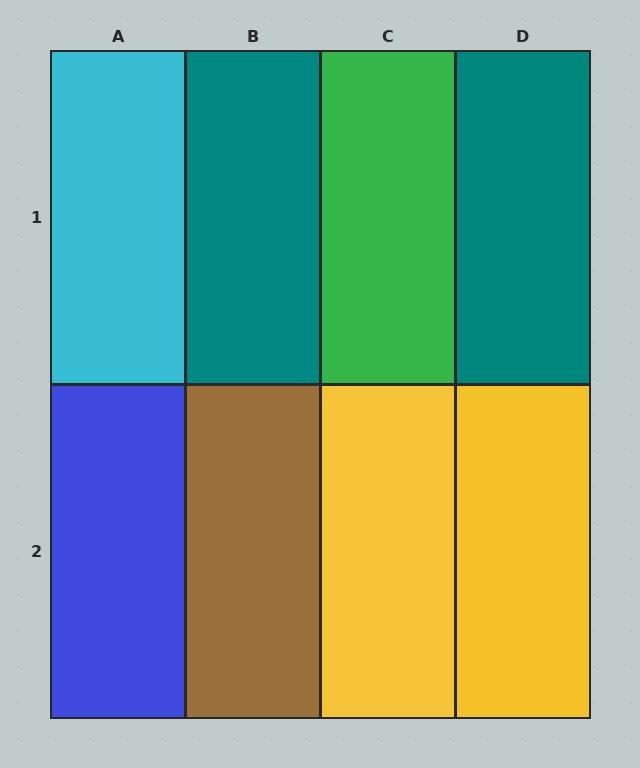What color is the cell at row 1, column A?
Cyan.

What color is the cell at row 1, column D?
Teal.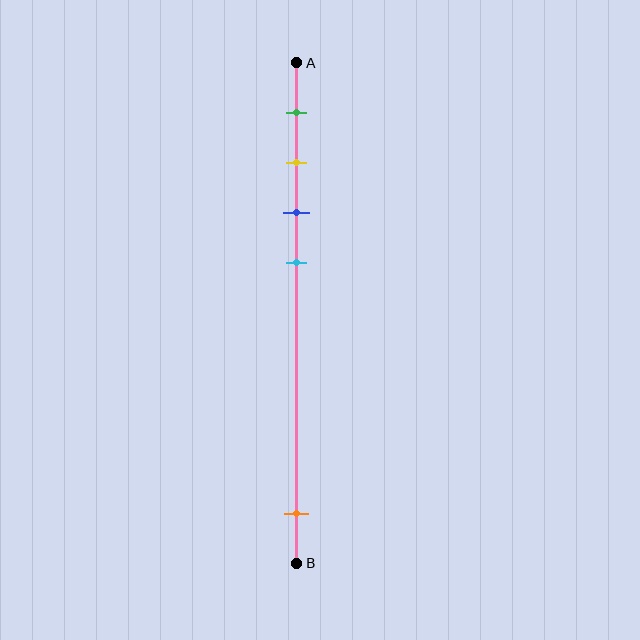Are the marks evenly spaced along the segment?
No, the marks are not evenly spaced.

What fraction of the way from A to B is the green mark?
The green mark is approximately 10% (0.1) of the way from A to B.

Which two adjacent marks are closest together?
The yellow and blue marks are the closest adjacent pair.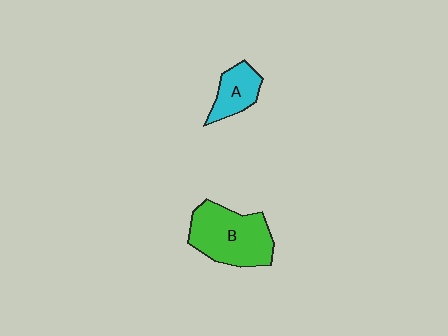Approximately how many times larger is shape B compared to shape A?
Approximately 2.1 times.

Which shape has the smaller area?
Shape A (cyan).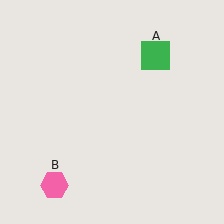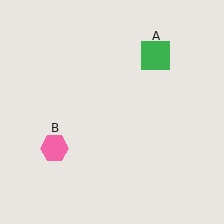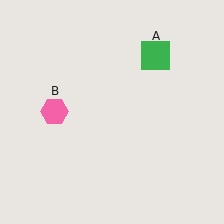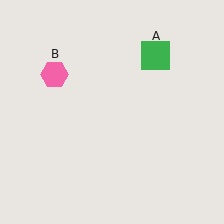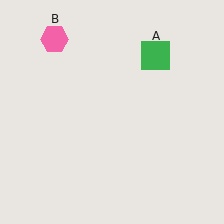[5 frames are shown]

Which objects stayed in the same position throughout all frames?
Green square (object A) remained stationary.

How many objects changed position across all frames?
1 object changed position: pink hexagon (object B).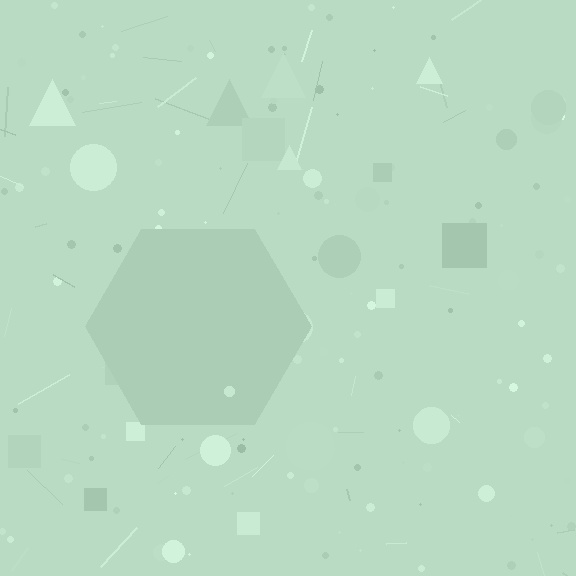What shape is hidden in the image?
A hexagon is hidden in the image.